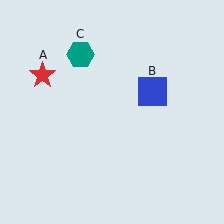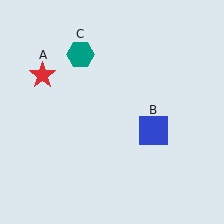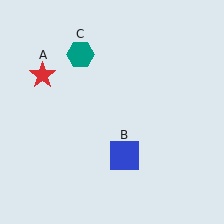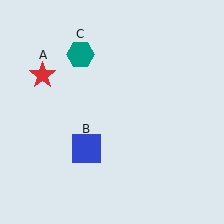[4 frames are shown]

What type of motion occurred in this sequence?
The blue square (object B) rotated clockwise around the center of the scene.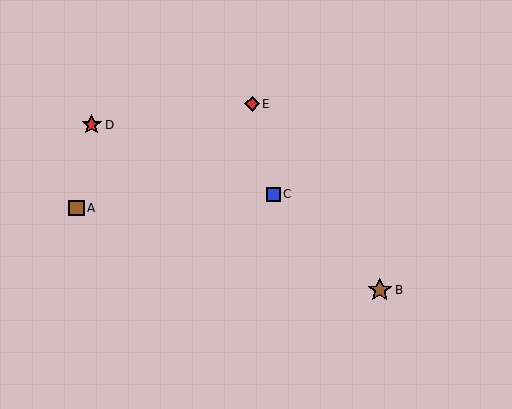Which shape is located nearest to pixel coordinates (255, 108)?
The red diamond (labeled E) at (252, 104) is nearest to that location.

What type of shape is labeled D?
Shape D is a red star.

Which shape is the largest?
The brown star (labeled B) is the largest.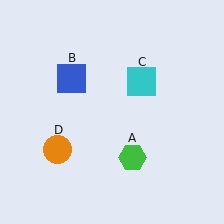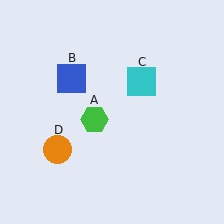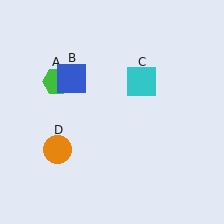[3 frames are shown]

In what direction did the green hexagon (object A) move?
The green hexagon (object A) moved up and to the left.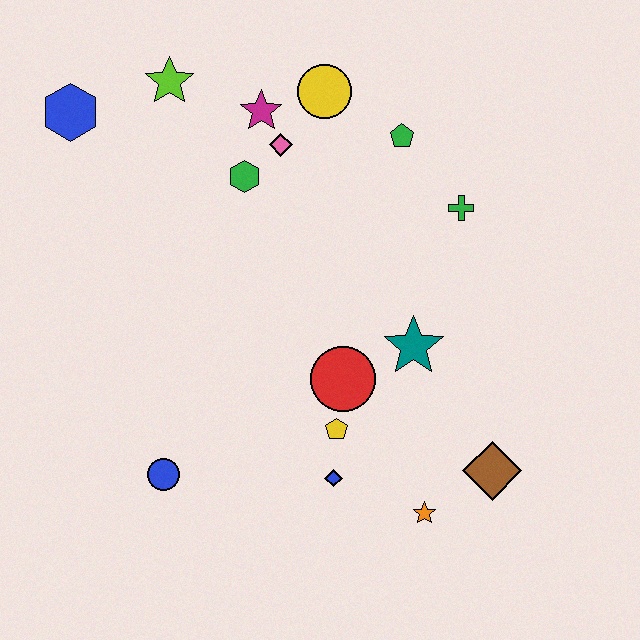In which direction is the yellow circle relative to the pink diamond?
The yellow circle is above the pink diamond.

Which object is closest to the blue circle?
The blue diamond is closest to the blue circle.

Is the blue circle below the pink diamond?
Yes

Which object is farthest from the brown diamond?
The blue hexagon is farthest from the brown diamond.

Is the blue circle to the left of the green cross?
Yes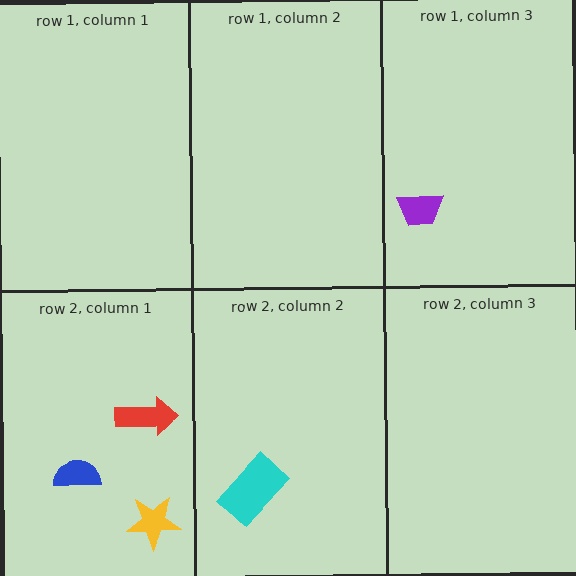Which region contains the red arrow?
The row 2, column 1 region.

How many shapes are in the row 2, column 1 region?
3.